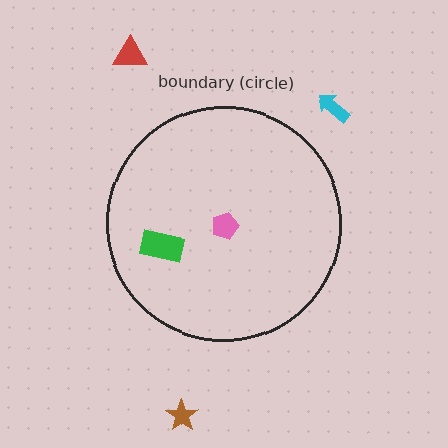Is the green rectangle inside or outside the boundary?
Inside.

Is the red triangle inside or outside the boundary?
Outside.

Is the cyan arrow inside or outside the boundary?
Outside.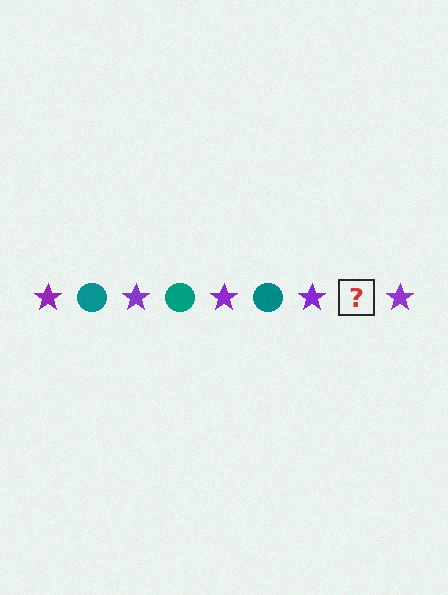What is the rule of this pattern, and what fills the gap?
The rule is that the pattern alternates between purple star and teal circle. The gap should be filled with a teal circle.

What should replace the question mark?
The question mark should be replaced with a teal circle.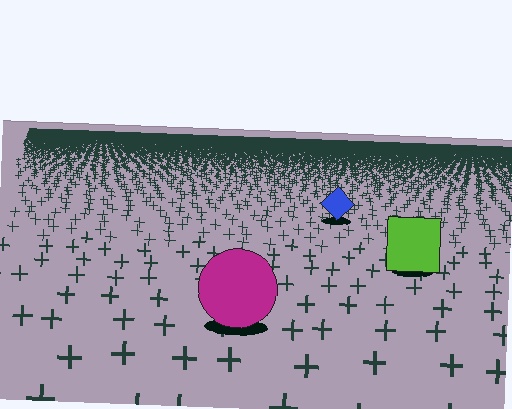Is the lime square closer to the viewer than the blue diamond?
Yes. The lime square is closer — you can tell from the texture gradient: the ground texture is coarser near it.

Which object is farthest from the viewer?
The blue diamond is farthest from the viewer. It appears smaller and the ground texture around it is denser.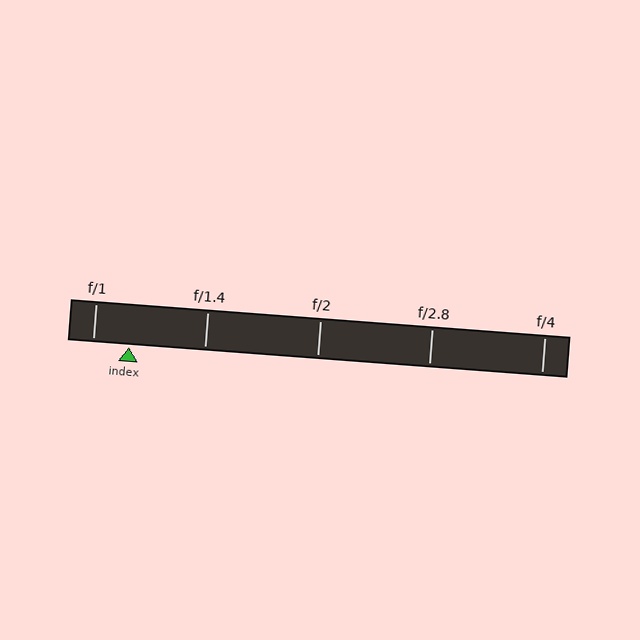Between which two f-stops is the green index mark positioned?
The index mark is between f/1 and f/1.4.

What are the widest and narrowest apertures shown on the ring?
The widest aperture shown is f/1 and the narrowest is f/4.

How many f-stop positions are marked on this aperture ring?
There are 5 f-stop positions marked.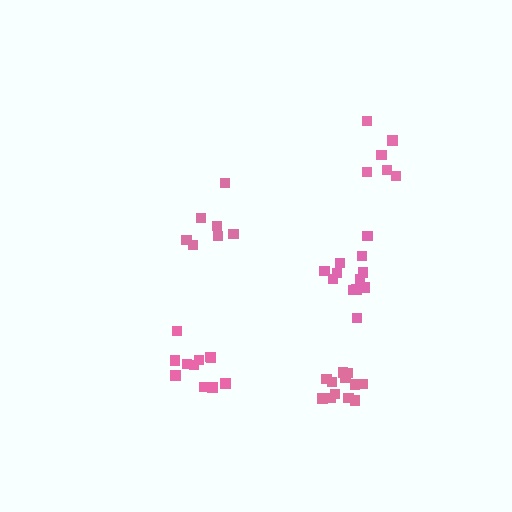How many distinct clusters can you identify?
There are 5 distinct clusters.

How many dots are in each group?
Group 1: 6 dots, Group 2: 7 dots, Group 3: 11 dots, Group 4: 12 dots, Group 5: 12 dots (48 total).